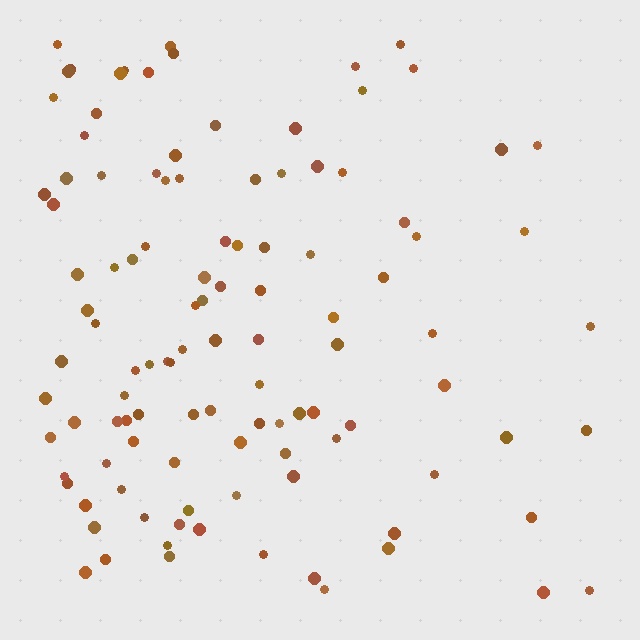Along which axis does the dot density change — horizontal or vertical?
Horizontal.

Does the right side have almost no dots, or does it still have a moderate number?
Still a moderate number, just noticeably fewer than the left.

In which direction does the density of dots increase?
From right to left, with the left side densest.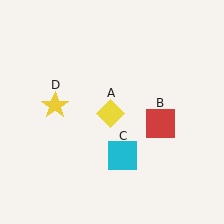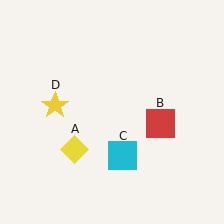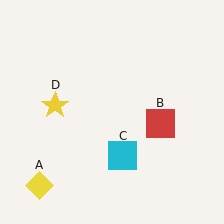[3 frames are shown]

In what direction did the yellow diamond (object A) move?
The yellow diamond (object A) moved down and to the left.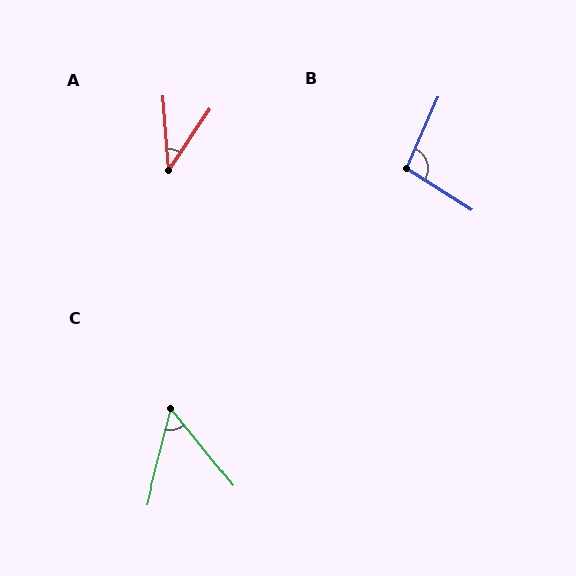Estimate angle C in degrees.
Approximately 53 degrees.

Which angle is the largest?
B, at approximately 99 degrees.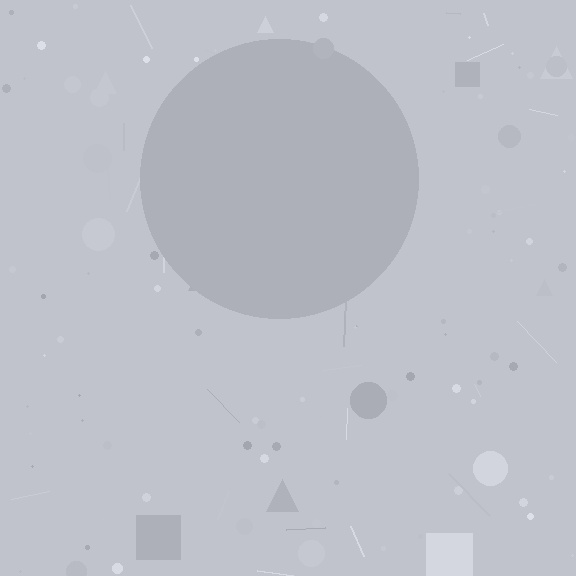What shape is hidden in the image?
A circle is hidden in the image.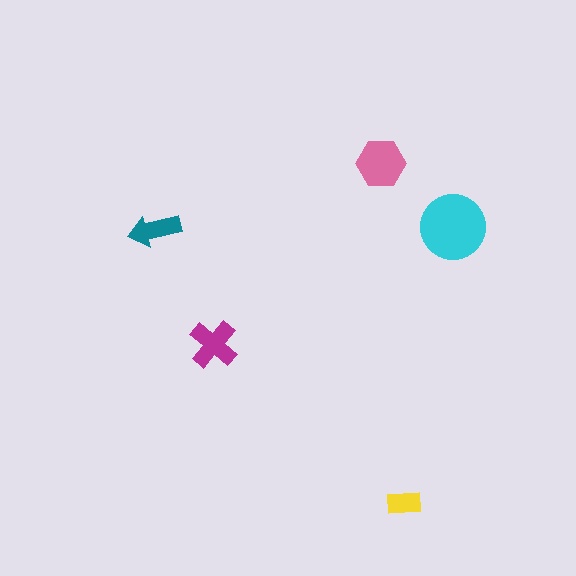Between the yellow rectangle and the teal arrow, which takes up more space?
The teal arrow.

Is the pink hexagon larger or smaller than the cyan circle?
Smaller.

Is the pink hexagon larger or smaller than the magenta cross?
Larger.